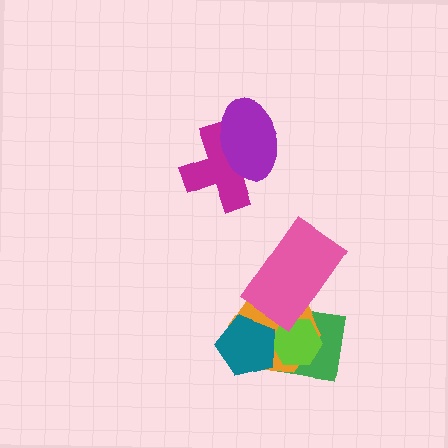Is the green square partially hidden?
Yes, it is partially covered by another shape.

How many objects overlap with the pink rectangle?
2 objects overlap with the pink rectangle.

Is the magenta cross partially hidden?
Yes, it is partially covered by another shape.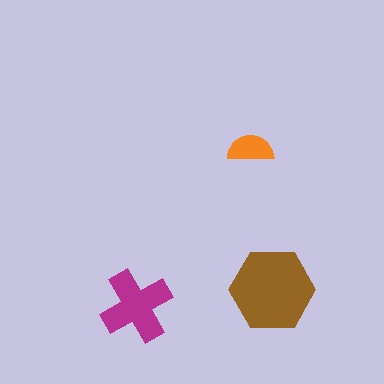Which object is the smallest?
The orange semicircle.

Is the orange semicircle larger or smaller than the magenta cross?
Smaller.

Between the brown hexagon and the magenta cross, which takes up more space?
The brown hexagon.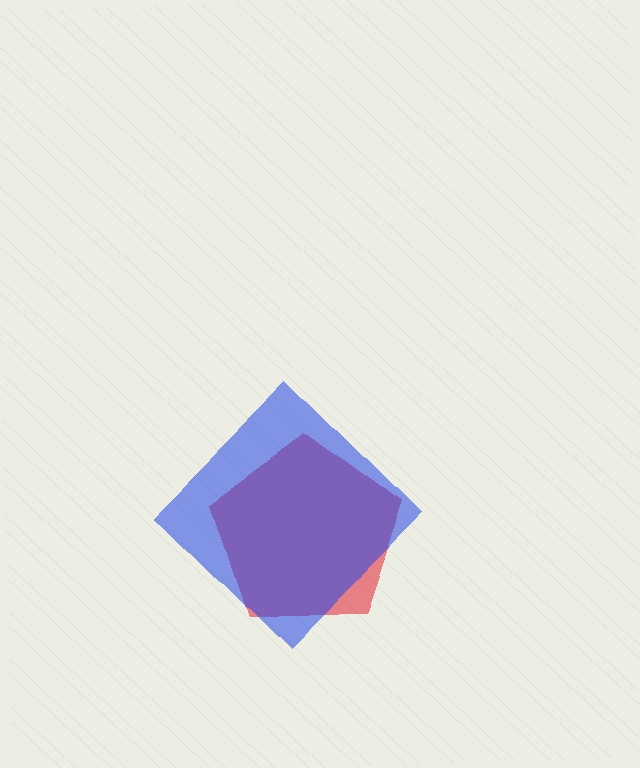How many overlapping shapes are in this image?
There are 2 overlapping shapes in the image.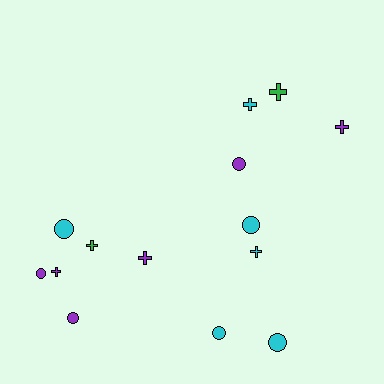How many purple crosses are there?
There are 3 purple crosses.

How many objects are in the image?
There are 14 objects.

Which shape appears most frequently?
Circle, with 7 objects.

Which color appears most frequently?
Cyan, with 6 objects.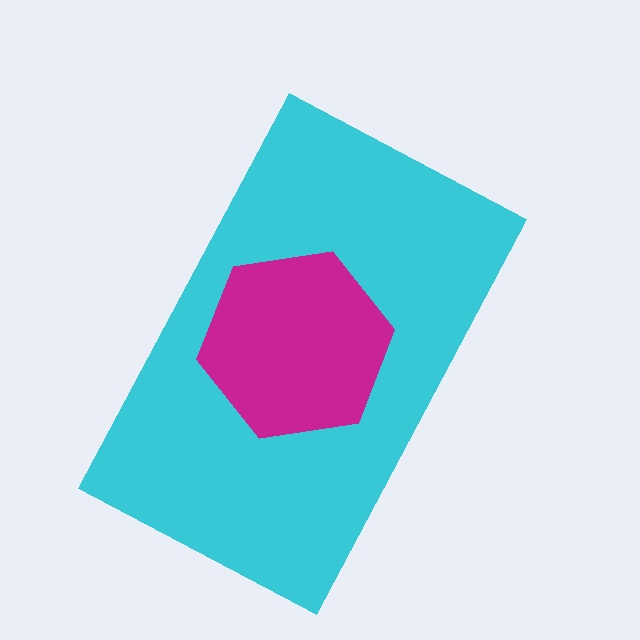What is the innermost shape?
The magenta hexagon.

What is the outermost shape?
The cyan rectangle.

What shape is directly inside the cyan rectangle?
The magenta hexagon.